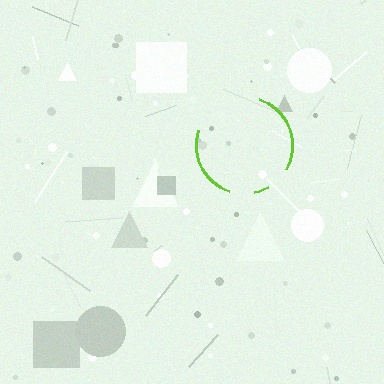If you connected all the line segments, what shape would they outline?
They would outline a circle.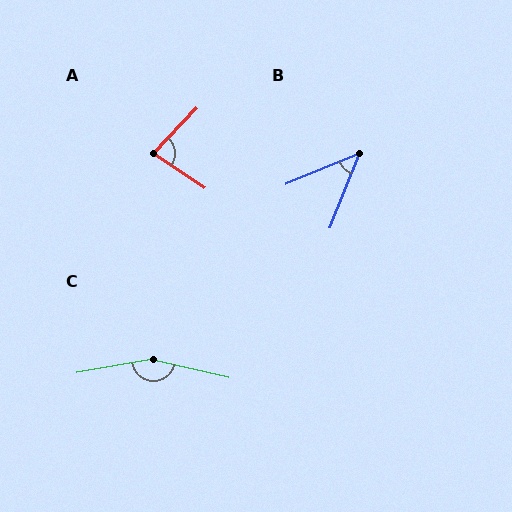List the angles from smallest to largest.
B (46°), A (80°), C (157°).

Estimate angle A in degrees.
Approximately 80 degrees.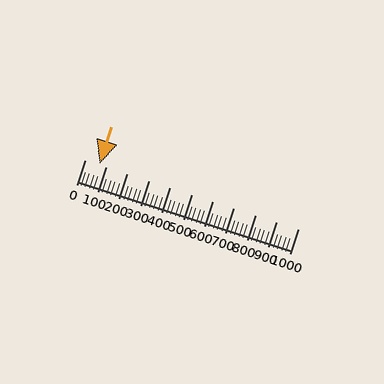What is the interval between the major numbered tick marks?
The major tick marks are spaced 100 units apart.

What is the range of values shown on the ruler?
The ruler shows values from 0 to 1000.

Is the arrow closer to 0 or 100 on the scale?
The arrow is closer to 100.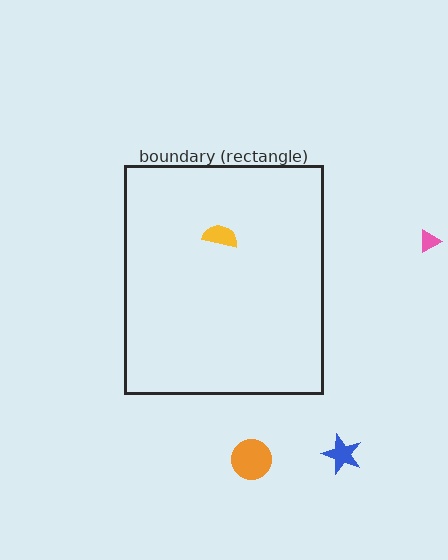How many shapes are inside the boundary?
1 inside, 3 outside.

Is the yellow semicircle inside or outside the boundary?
Inside.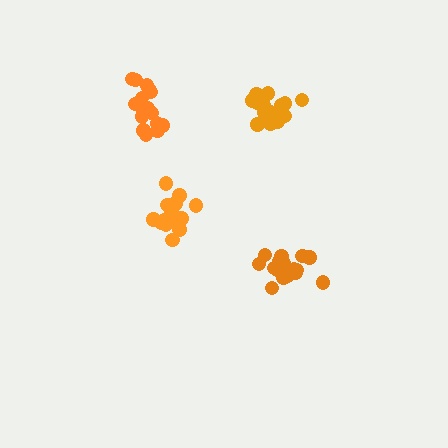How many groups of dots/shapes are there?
There are 4 groups.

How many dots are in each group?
Group 1: 17 dots, Group 2: 17 dots, Group 3: 16 dots, Group 4: 16 dots (66 total).